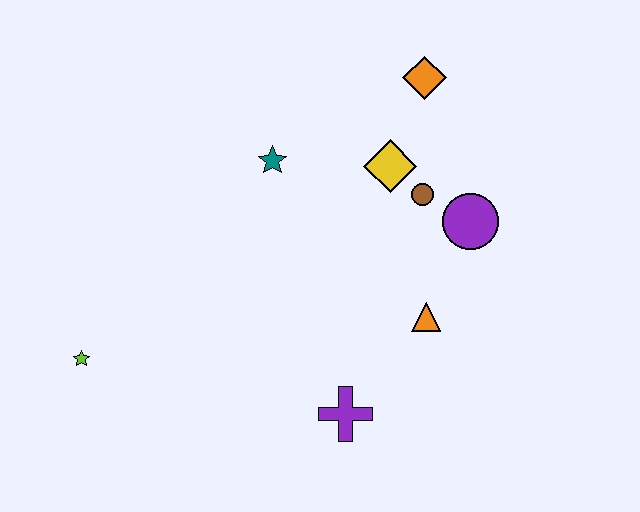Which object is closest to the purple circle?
The brown circle is closest to the purple circle.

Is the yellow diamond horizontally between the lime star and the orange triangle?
Yes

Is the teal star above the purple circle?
Yes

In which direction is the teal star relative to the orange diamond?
The teal star is to the left of the orange diamond.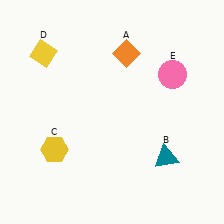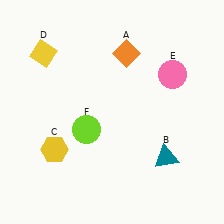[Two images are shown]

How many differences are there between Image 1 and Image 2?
There is 1 difference between the two images.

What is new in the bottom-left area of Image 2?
A lime circle (F) was added in the bottom-left area of Image 2.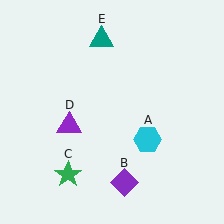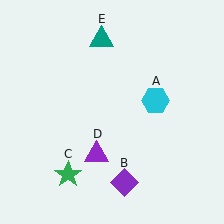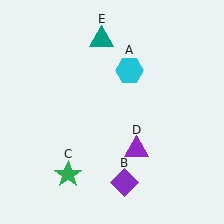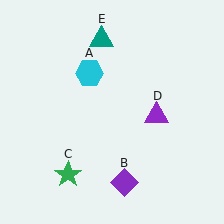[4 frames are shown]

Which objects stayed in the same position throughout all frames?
Purple diamond (object B) and green star (object C) and teal triangle (object E) remained stationary.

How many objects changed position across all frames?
2 objects changed position: cyan hexagon (object A), purple triangle (object D).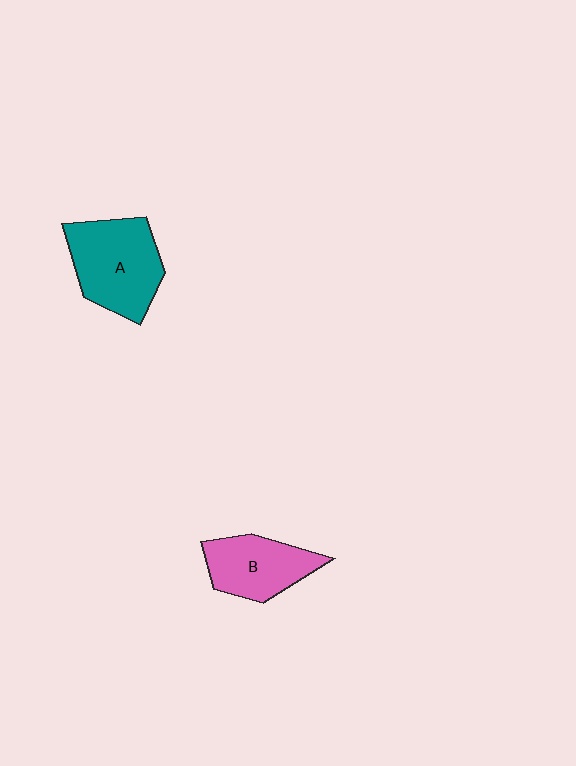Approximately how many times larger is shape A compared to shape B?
Approximately 1.3 times.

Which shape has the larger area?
Shape A (teal).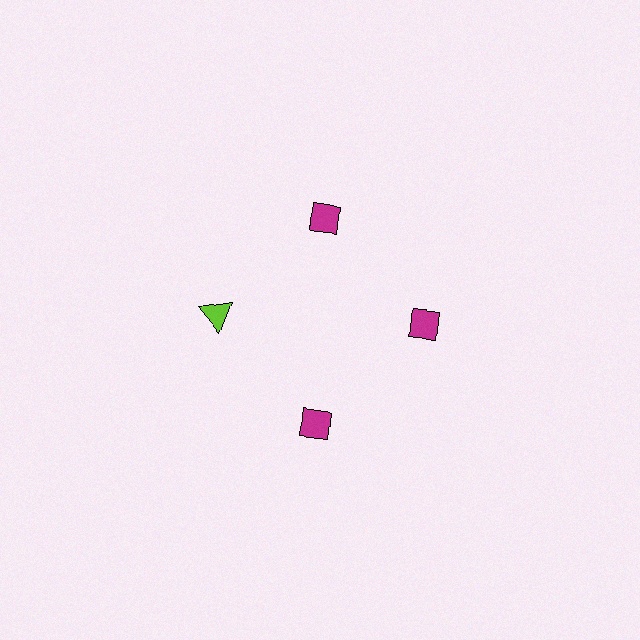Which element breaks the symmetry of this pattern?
The lime triangle at roughly the 9 o'clock position breaks the symmetry. All other shapes are magenta diamonds.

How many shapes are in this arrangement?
There are 4 shapes arranged in a ring pattern.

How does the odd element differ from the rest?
It differs in both color (lime instead of magenta) and shape (triangle instead of diamond).